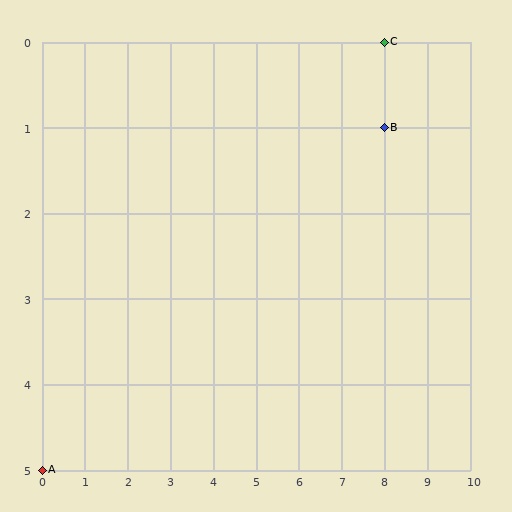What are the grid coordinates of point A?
Point A is at grid coordinates (0, 5).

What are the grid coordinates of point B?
Point B is at grid coordinates (8, 1).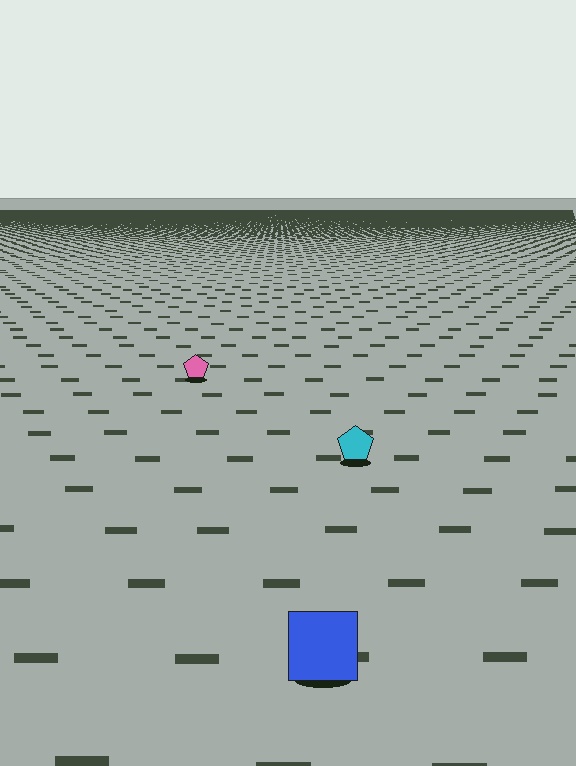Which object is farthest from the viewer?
The pink pentagon is farthest from the viewer. It appears smaller and the ground texture around it is denser.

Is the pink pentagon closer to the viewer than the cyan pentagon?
No. The cyan pentagon is closer — you can tell from the texture gradient: the ground texture is coarser near it.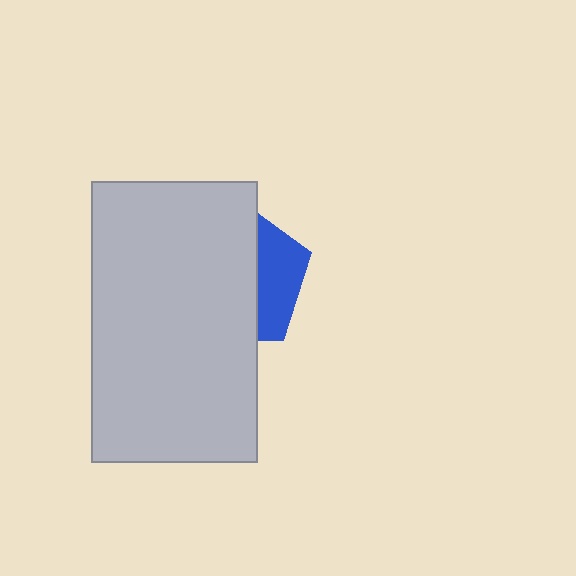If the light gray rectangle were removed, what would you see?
You would see the complete blue pentagon.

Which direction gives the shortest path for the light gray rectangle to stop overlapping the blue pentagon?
Moving left gives the shortest separation.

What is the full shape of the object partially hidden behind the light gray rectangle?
The partially hidden object is a blue pentagon.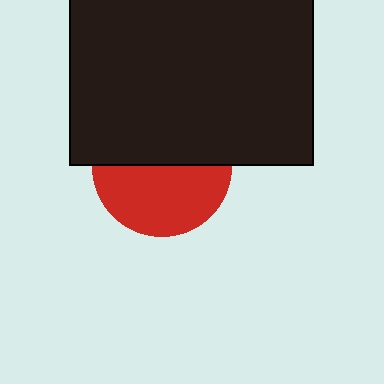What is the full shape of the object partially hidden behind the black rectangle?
The partially hidden object is a red circle.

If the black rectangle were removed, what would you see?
You would see the complete red circle.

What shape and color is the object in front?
The object in front is a black rectangle.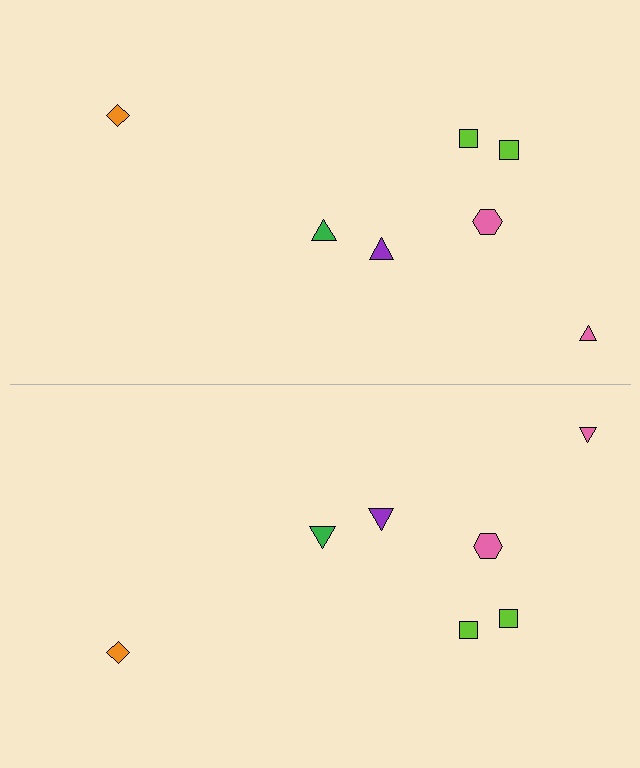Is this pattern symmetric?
Yes, this pattern has bilateral (reflection) symmetry.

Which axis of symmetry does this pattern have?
The pattern has a horizontal axis of symmetry running through the center of the image.